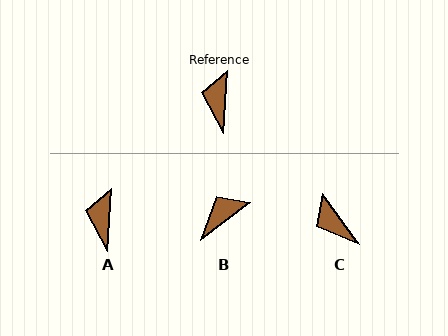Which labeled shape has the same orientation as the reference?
A.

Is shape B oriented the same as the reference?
No, it is off by about 49 degrees.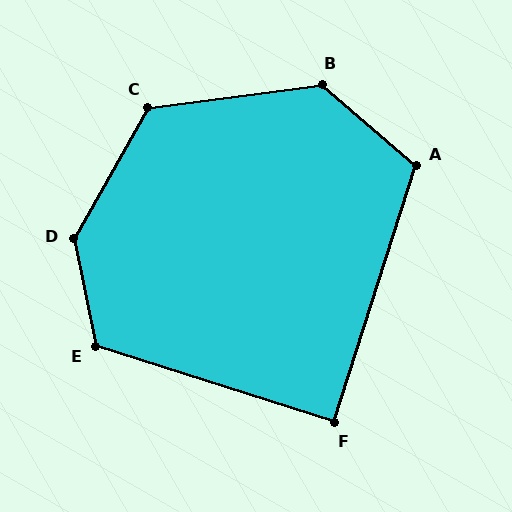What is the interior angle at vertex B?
Approximately 132 degrees (obtuse).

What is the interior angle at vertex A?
Approximately 113 degrees (obtuse).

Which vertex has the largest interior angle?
D, at approximately 138 degrees.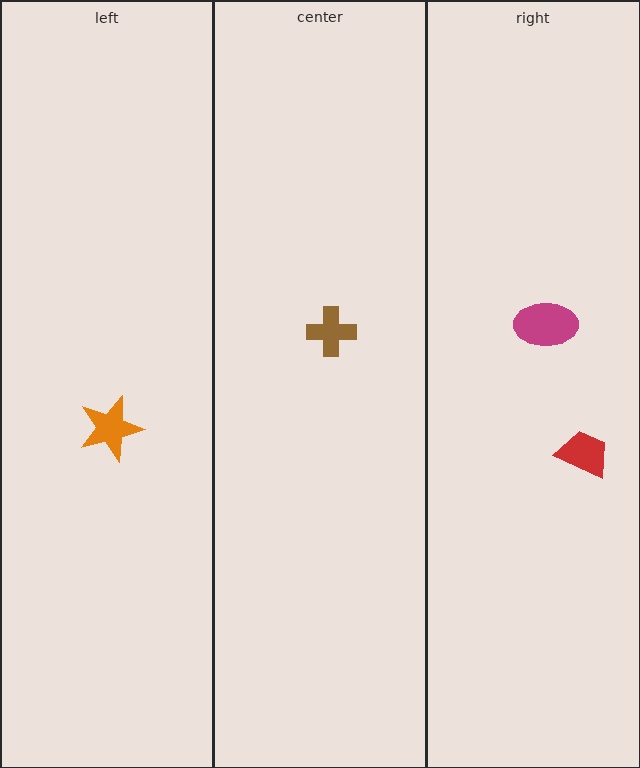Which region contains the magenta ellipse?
The right region.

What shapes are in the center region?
The brown cross.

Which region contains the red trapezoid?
The right region.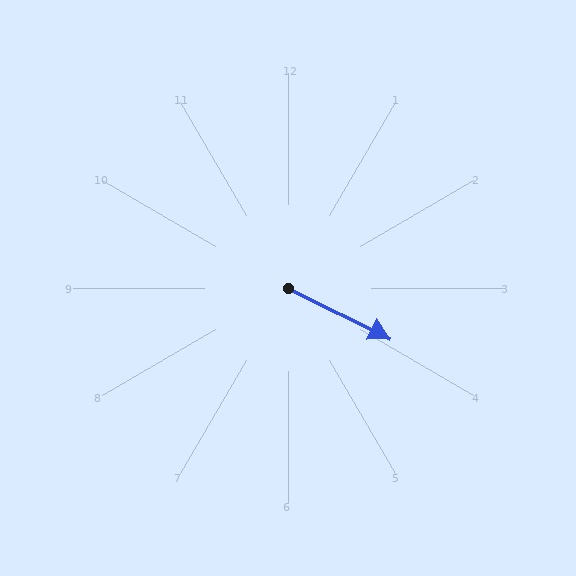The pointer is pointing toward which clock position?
Roughly 4 o'clock.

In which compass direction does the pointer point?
Southeast.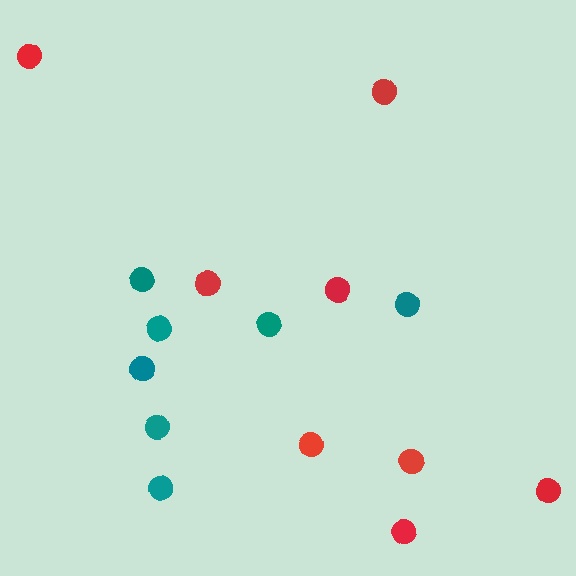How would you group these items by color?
There are 2 groups: one group of red circles (8) and one group of teal circles (7).